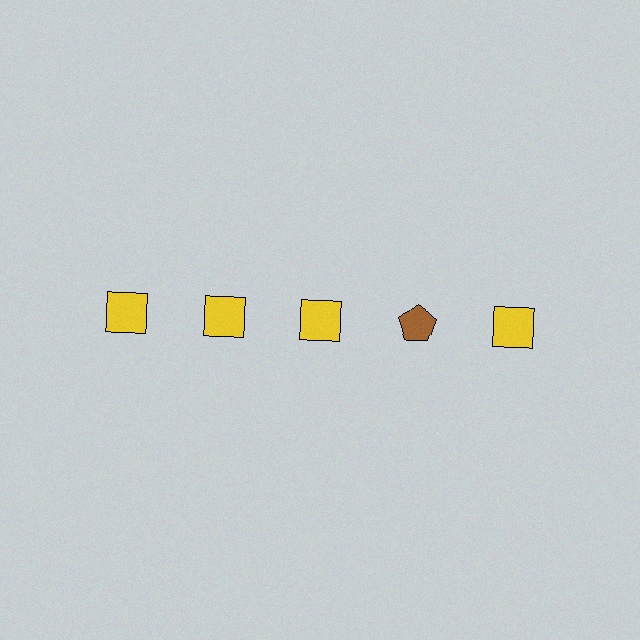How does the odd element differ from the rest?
It differs in both color (brown instead of yellow) and shape (pentagon instead of square).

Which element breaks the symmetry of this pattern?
The brown pentagon in the top row, second from right column breaks the symmetry. All other shapes are yellow squares.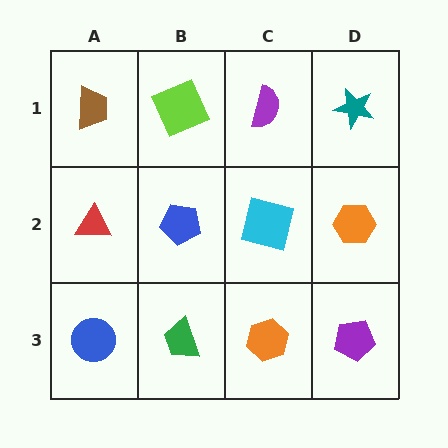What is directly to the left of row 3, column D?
An orange hexagon.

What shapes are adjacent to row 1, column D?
An orange hexagon (row 2, column D), a purple semicircle (row 1, column C).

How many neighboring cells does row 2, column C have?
4.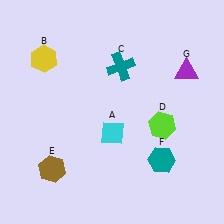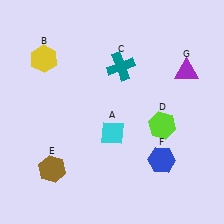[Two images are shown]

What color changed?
The hexagon (F) changed from teal in Image 1 to blue in Image 2.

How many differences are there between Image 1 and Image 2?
There is 1 difference between the two images.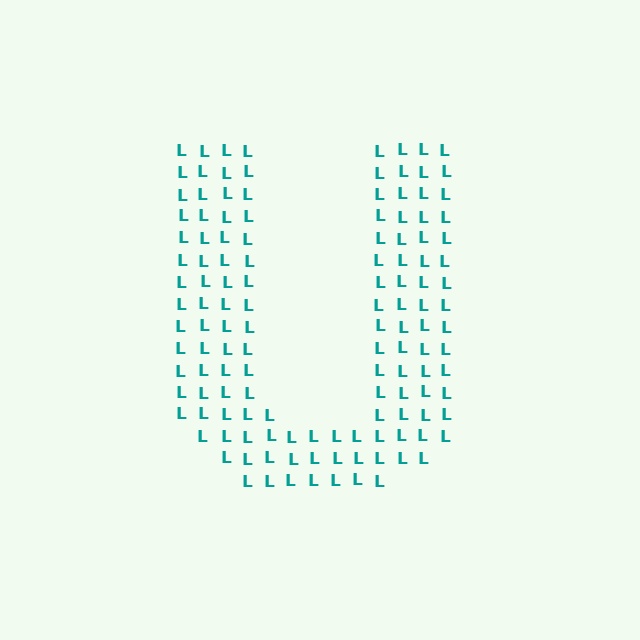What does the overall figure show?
The overall figure shows the letter U.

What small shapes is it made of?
It is made of small letter L's.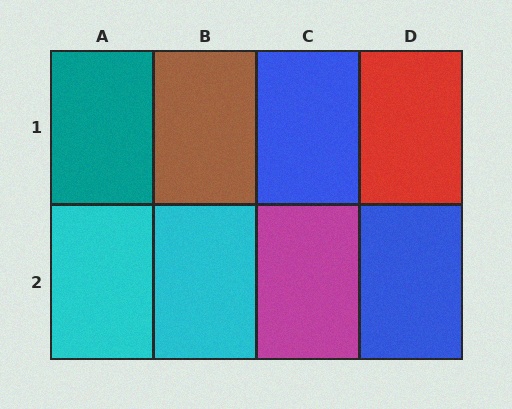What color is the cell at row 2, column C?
Magenta.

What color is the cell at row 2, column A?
Cyan.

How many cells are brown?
1 cell is brown.